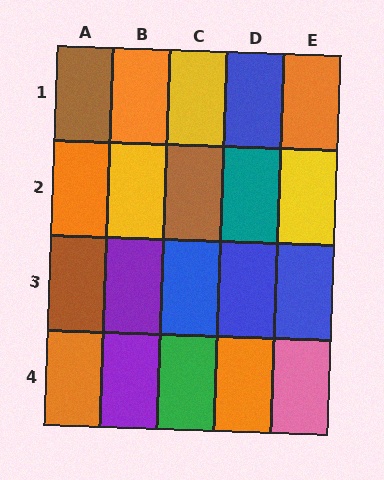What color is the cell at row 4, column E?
Pink.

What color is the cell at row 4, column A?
Orange.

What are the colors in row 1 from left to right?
Brown, orange, yellow, blue, orange.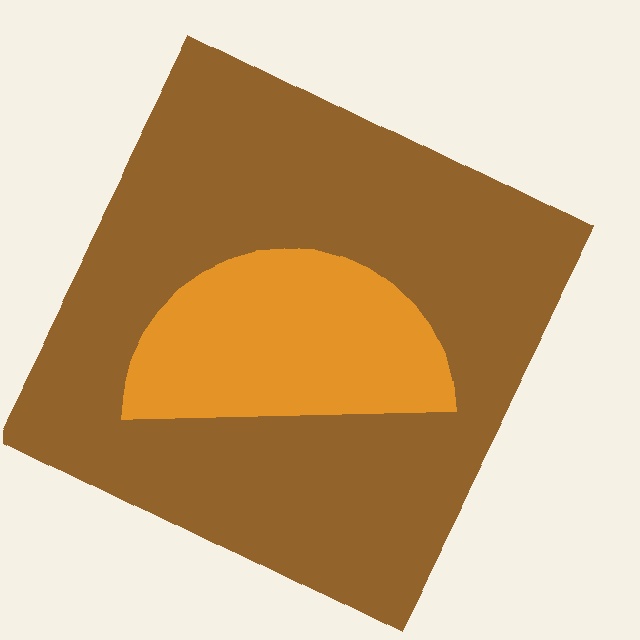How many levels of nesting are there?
2.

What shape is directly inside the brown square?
The orange semicircle.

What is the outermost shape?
The brown square.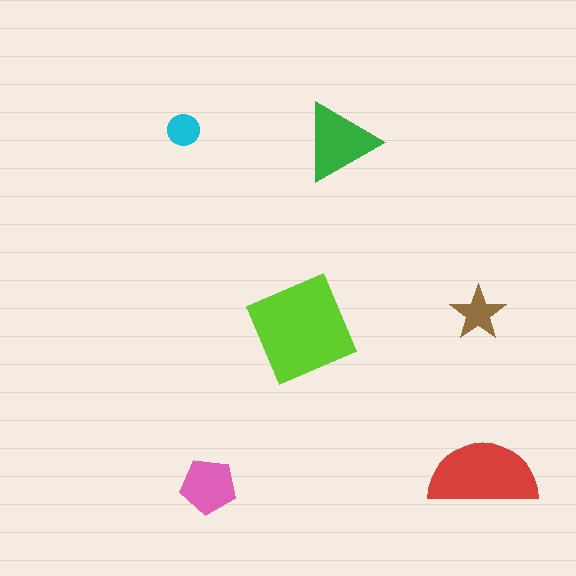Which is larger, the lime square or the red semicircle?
The lime square.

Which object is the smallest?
The cyan circle.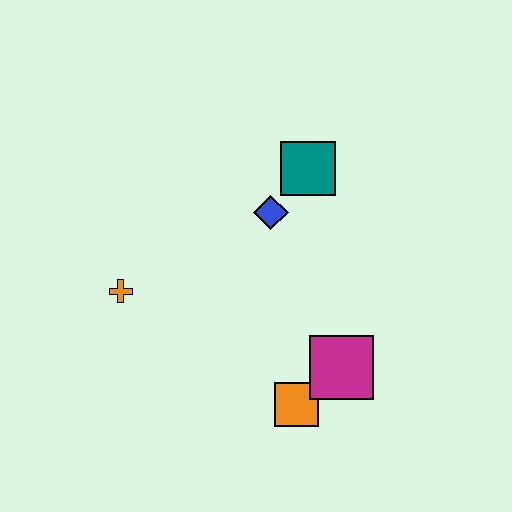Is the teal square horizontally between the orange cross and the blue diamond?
No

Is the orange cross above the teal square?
No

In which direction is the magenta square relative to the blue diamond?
The magenta square is below the blue diamond.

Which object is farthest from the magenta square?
The orange cross is farthest from the magenta square.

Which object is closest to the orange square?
The magenta square is closest to the orange square.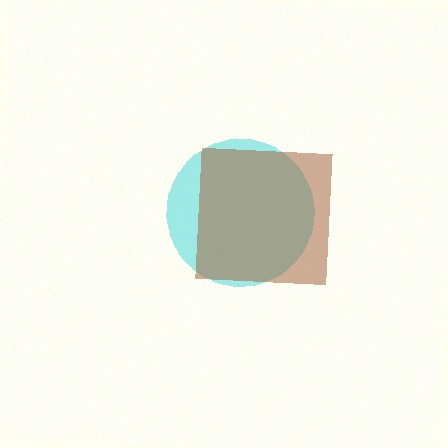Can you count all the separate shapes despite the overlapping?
Yes, there are 2 separate shapes.